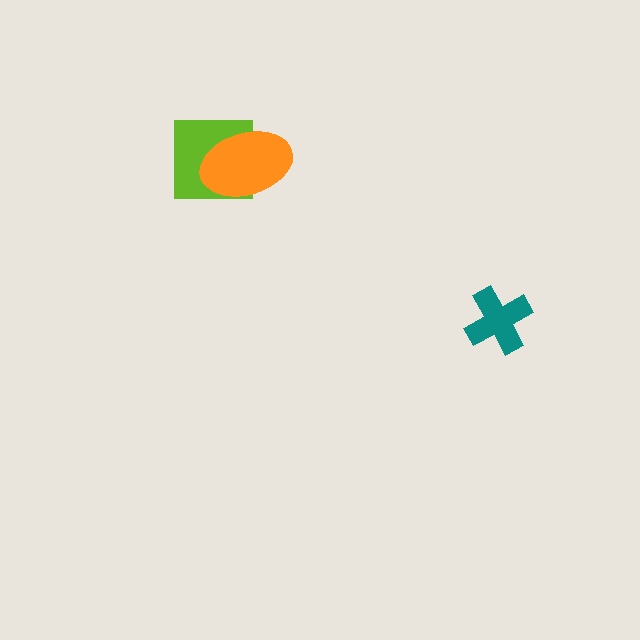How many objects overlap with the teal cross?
0 objects overlap with the teal cross.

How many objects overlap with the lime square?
1 object overlaps with the lime square.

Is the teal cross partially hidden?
No, no other shape covers it.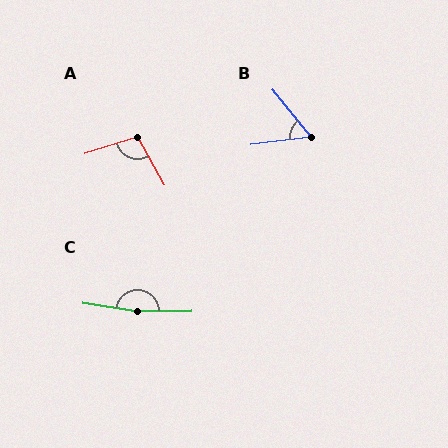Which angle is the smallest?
B, at approximately 58 degrees.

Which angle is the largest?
C, at approximately 170 degrees.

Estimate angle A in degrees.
Approximately 102 degrees.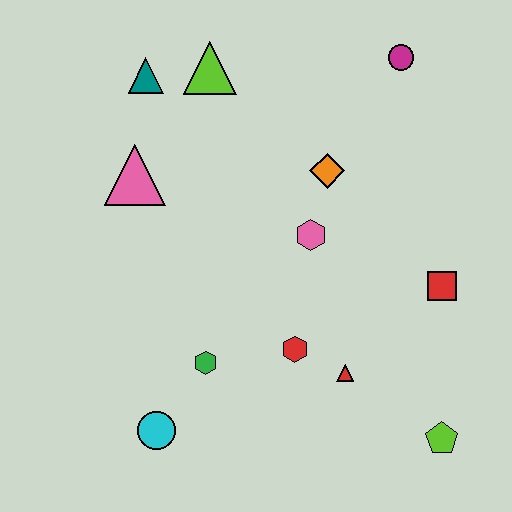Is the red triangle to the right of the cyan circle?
Yes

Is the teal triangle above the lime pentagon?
Yes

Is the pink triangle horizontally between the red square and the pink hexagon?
No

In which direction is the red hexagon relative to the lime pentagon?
The red hexagon is to the left of the lime pentagon.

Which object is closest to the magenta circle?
The orange diamond is closest to the magenta circle.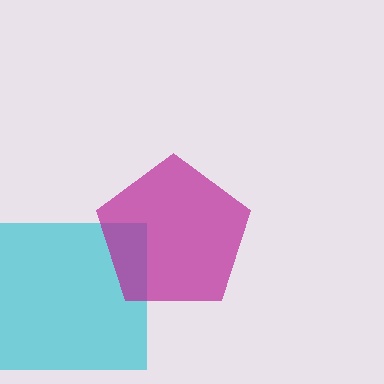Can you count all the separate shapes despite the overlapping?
Yes, there are 2 separate shapes.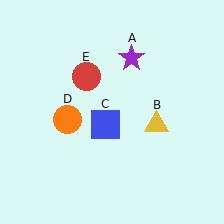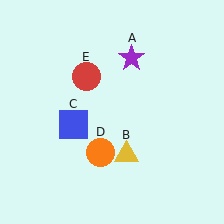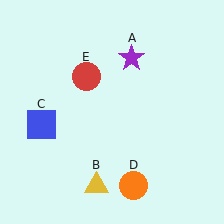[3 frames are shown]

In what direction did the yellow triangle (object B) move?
The yellow triangle (object B) moved down and to the left.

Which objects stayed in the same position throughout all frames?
Purple star (object A) and red circle (object E) remained stationary.